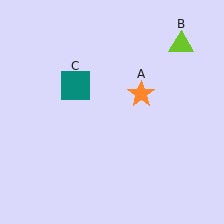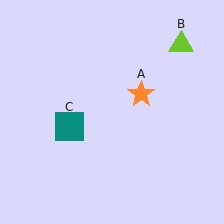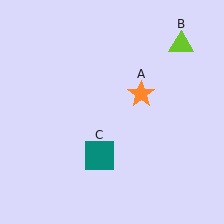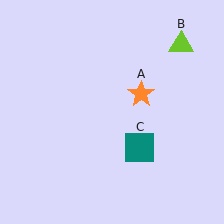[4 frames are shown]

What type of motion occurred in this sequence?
The teal square (object C) rotated counterclockwise around the center of the scene.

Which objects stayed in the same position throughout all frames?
Orange star (object A) and lime triangle (object B) remained stationary.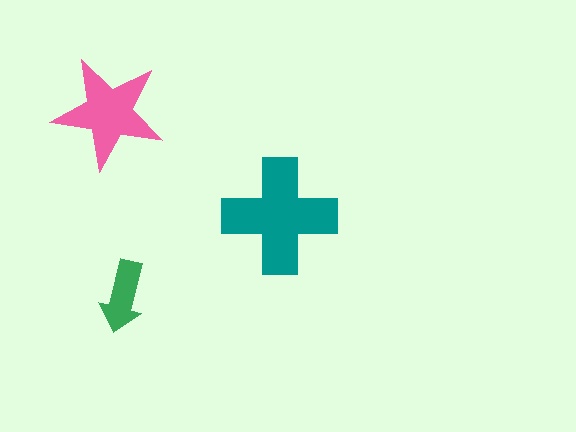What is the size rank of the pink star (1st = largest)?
2nd.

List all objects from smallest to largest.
The green arrow, the pink star, the teal cross.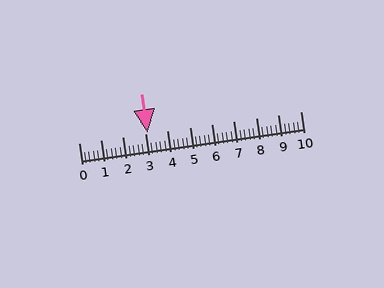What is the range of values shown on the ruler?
The ruler shows values from 0 to 10.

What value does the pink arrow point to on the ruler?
The pink arrow points to approximately 3.1.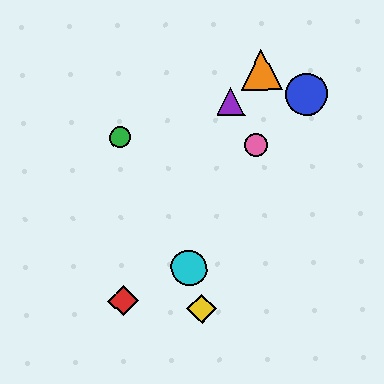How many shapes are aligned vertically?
2 shapes (the red diamond, the green circle) are aligned vertically.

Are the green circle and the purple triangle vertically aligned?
No, the green circle is at x≈120 and the purple triangle is at x≈231.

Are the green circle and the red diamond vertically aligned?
Yes, both are at x≈120.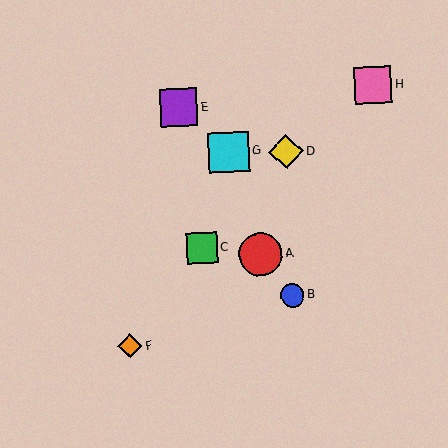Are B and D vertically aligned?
Yes, both are at x≈292.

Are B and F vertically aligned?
No, B is at x≈292 and F is at x≈130.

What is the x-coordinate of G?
Object G is at x≈229.